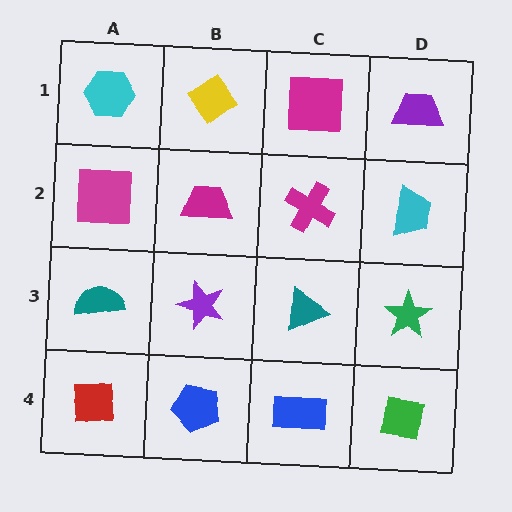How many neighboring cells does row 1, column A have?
2.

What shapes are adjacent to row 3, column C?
A magenta cross (row 2, column C), a blue rectangle (row 4, column C), a purple star (row 3, column B), a green star (row 3, column D).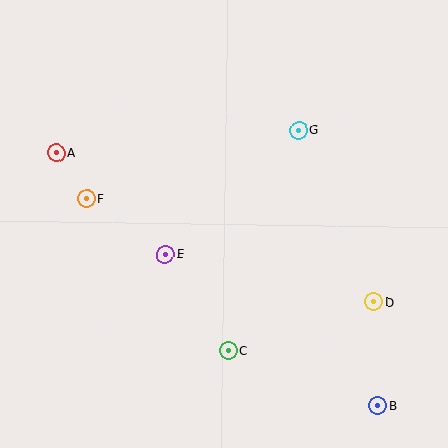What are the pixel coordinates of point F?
Point F is at (87, 198).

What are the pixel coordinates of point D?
Point D is at (373, 302).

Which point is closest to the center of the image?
Point E at (165, 254) is closest to the center.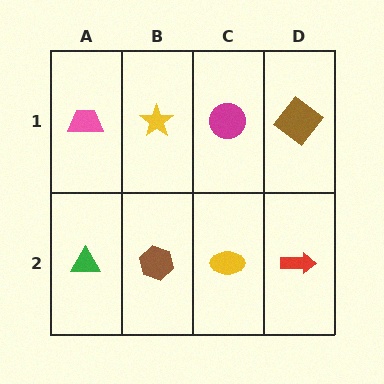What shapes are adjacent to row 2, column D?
A brown diamond (row 1, column D), a yellow ellipse (row 2, column C).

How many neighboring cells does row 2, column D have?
2.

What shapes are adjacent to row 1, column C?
A yellow ellipse (row 2, column C), a yellow star (row 1, column B), a brown diamond (row 1, column D).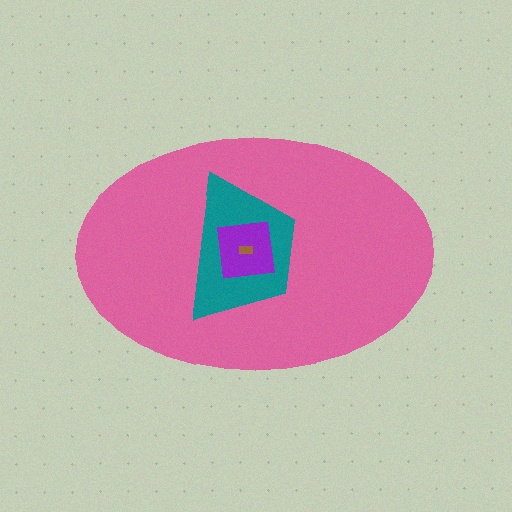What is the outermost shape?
The pink ellipse.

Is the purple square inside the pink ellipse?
Yes.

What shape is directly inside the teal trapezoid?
The purple square.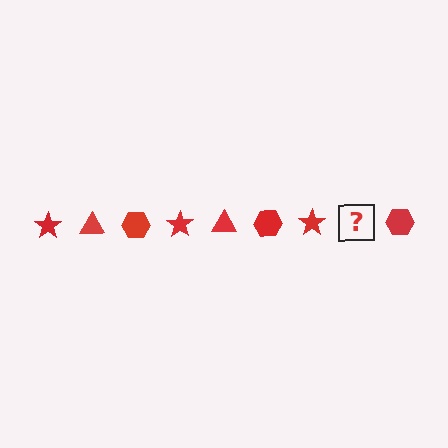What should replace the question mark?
The question mark should be replaced with a red triangle.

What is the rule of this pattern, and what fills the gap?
The rule is that the pattern cycles through star, triangle, hexagon shapes in red. The gap should be filled with a red triangle.